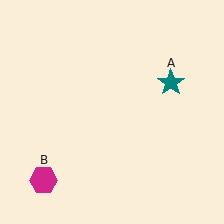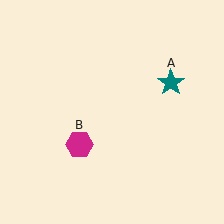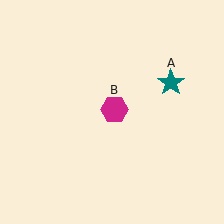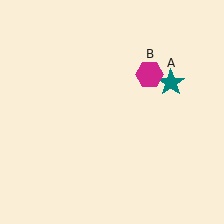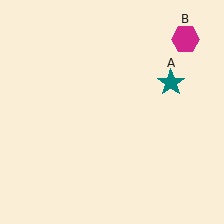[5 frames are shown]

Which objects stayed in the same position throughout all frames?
Teal star (object A) remained stationary.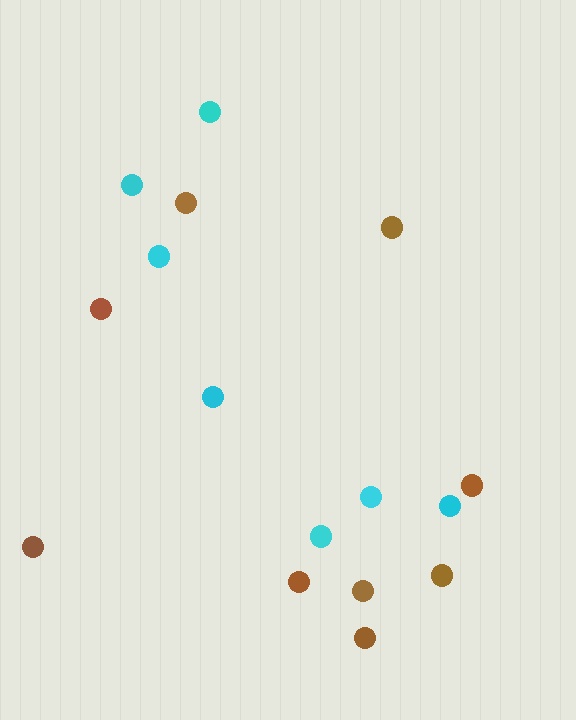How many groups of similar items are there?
There are 2 groups: one group of cyan circles (7) and one group of brown circles (9).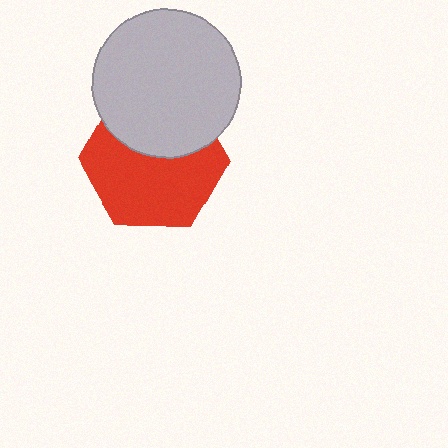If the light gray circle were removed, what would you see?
You would see the complete red hexagon.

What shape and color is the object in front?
The object in front is a light gray circle.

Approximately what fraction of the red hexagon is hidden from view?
Roughly 38% of the red hexagon is hidden behind the light gray circle.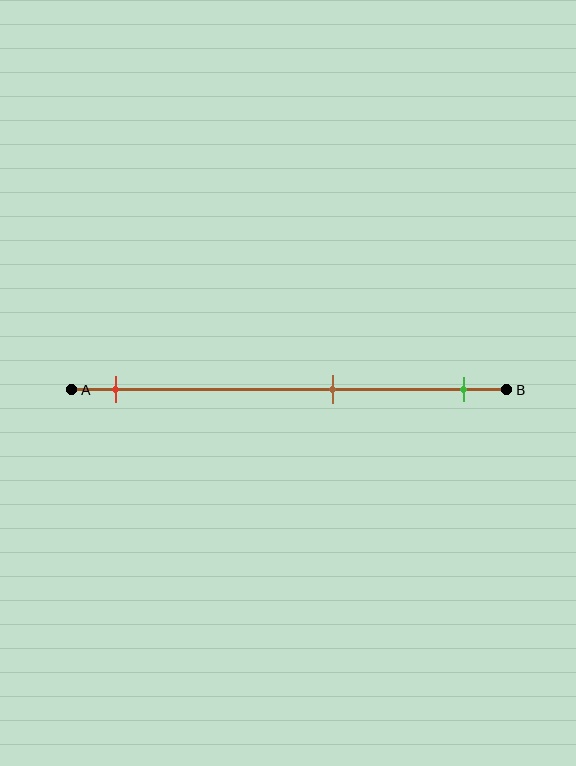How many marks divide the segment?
There are 3 marks dividing the segment.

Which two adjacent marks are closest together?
The brown and green marks are the closest adjacent pair.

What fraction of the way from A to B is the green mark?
The green mark is approximately 90% (0.9) of the way from A to B.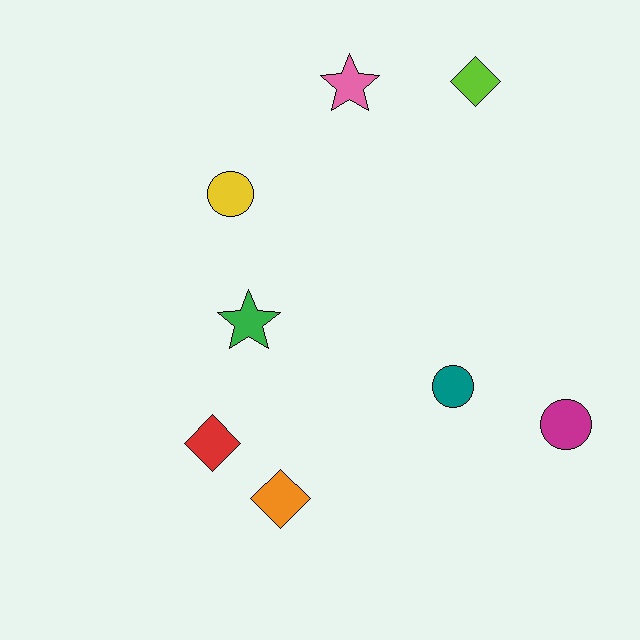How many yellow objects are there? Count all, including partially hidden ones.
There is 1 yellow object.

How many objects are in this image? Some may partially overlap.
There are 8 objects.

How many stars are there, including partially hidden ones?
There are 2 stars.